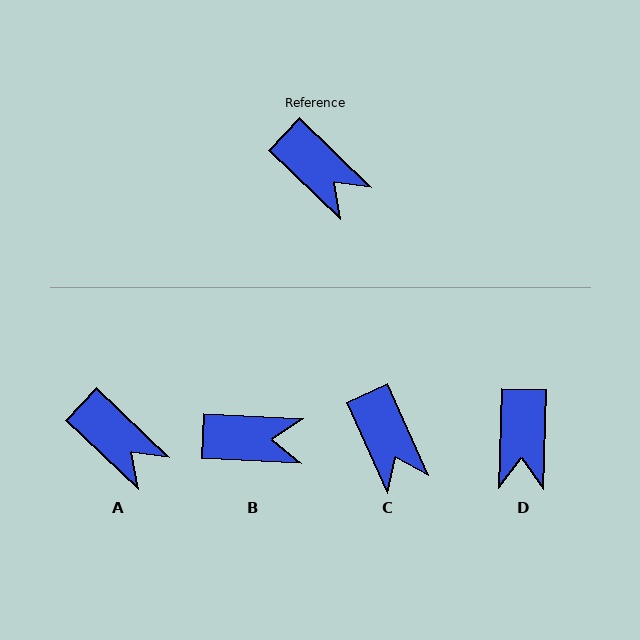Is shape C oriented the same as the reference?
No, it is off by about 22 degrees.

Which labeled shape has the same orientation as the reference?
A.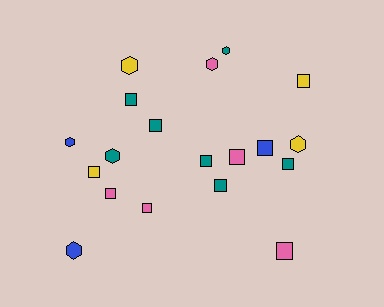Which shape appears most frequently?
Square, with 12 objects.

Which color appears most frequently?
Teal, with 7 objects.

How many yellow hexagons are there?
There are 2 yellow hexagons.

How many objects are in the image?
There are 19 objects.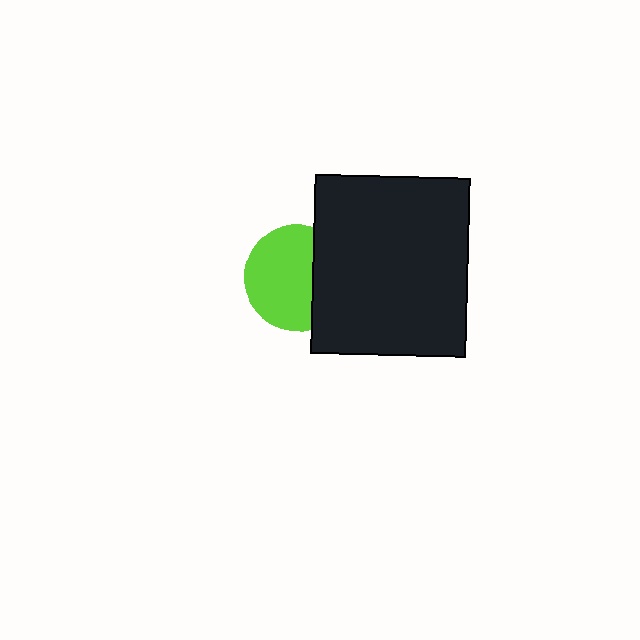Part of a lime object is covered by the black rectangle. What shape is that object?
It is a circle.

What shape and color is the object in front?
The object in front is a black rectangle.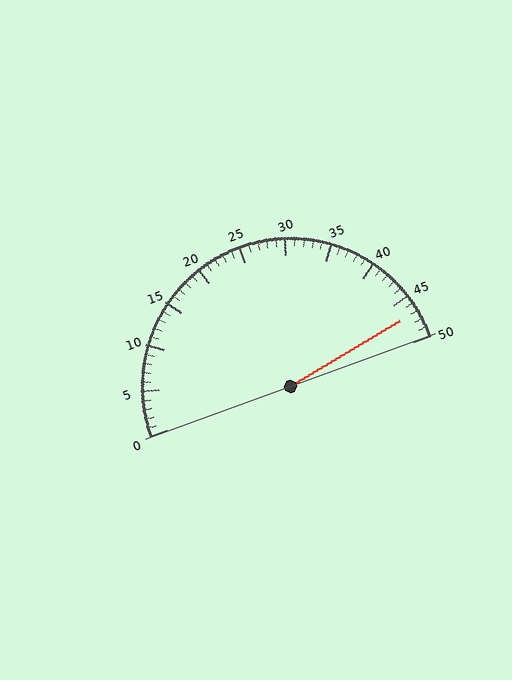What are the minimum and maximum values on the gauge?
The gauge ranges from 0 to 50.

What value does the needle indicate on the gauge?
The needle indicates approximately 47.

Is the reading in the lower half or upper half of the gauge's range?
The reading is in the upper half of the range (0 to 50).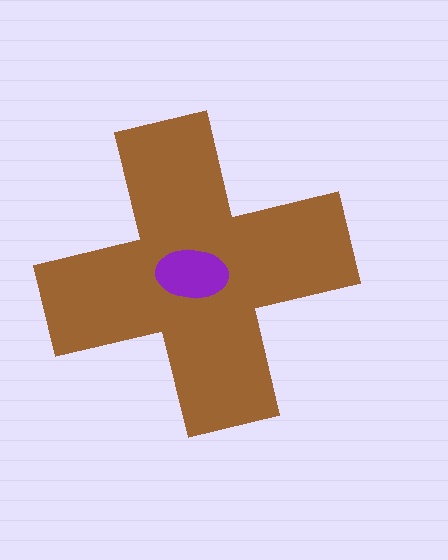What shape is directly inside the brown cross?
The purple ellipse.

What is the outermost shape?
The brown cross.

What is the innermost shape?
The purple ellipse.